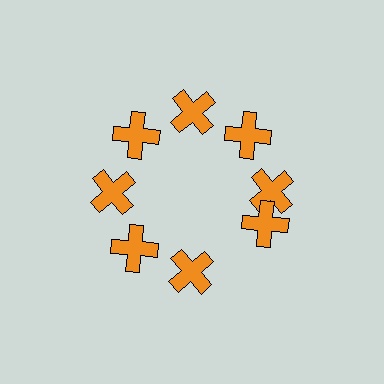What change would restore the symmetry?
The symmetry would be restored by rotating it back into even spacing with its neighbors so that all 8 crosses sit at equal angles and equal distance from the center.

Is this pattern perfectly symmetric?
No. The 8 orange crosses are arranged in a ring, but one element near the 4 o'clock position is rotated out of alignment along the ring, breaking the 8-fold rotational symmetry.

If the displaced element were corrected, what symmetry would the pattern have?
It would have 8-fold rotational symmetry — the pattern would map onto itself every 45 degrees.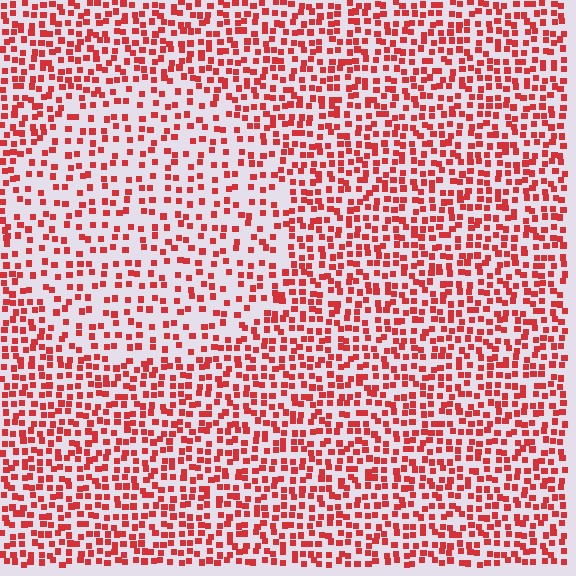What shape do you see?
I see a circle.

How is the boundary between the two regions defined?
The boundary is defined by a change in element density (approximately 1.7x ratio). All elements are the same color, size, and shape.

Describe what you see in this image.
The image contains small red elements arranged at two different densities. A circle-shaped region is visible where the elements are less densely packed than the surrounding area.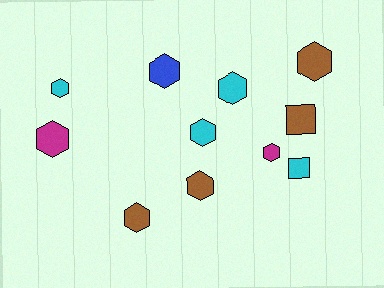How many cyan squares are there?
There is 1 cyan square.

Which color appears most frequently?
Cyan, with 4 objects.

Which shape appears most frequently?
Hexagon, with 9 objects.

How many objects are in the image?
There are 11 objects.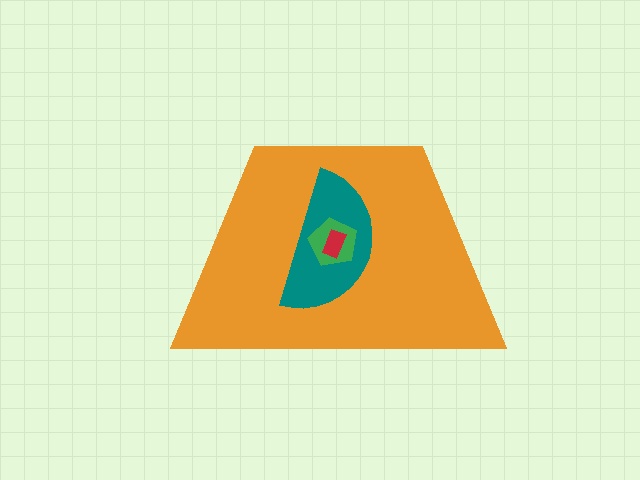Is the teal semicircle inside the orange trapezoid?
Yes.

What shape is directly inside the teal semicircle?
The green pentagon.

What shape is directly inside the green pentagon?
The red rectangle.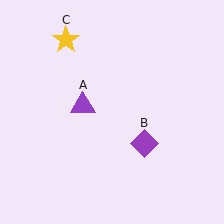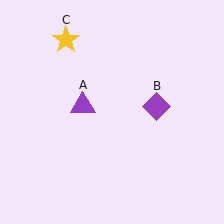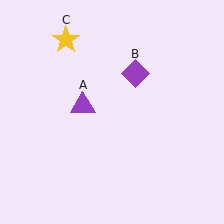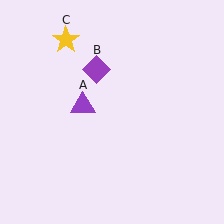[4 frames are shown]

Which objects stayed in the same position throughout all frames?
Purple triangle (object A) and yellow star (object C) remained stationary.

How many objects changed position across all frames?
1 object changed position: purple diamond (object B).